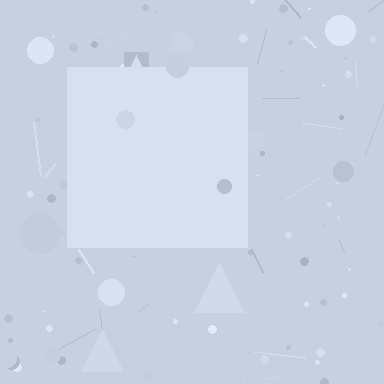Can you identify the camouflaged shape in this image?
The camouflaged shape is a square.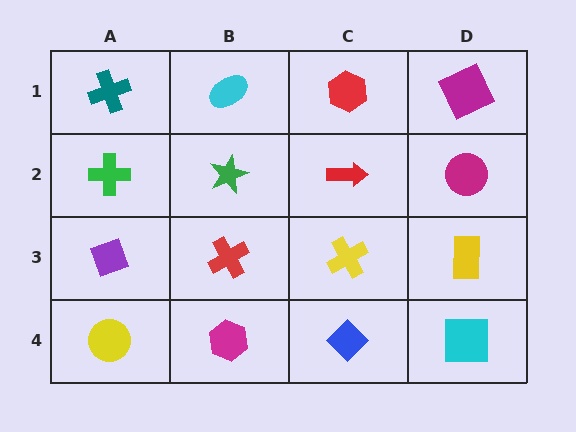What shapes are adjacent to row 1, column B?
A green star (row 2, column B), a teal cross (row 1, column A), a red hexagon (row 1, column C).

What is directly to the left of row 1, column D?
A red hexagon.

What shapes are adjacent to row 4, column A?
A purple diamond (row 3, column A), a magenta hexagon (row 4, column B).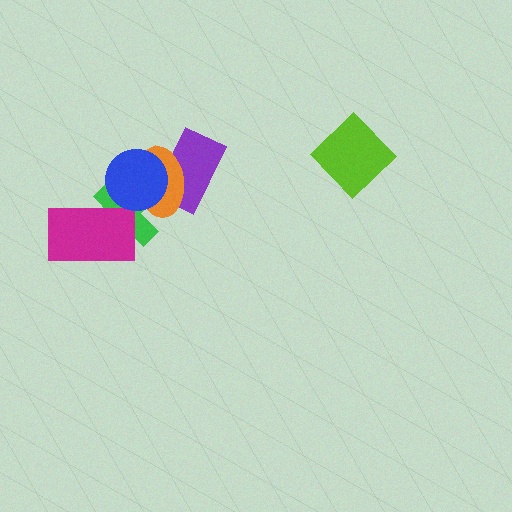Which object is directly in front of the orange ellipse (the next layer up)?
The green cross is directly in front of the orange ellipse.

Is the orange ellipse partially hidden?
Yes, it is partially covered by another shape.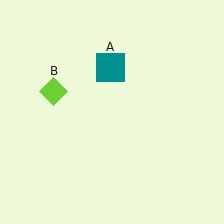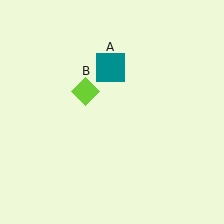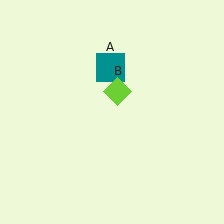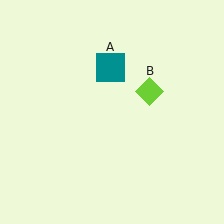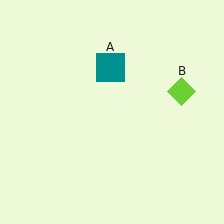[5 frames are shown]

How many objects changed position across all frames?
1 object changed position: lime diamond (object B).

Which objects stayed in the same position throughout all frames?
Teal square (object A) remained stationary.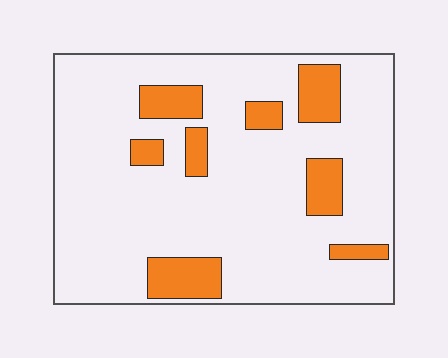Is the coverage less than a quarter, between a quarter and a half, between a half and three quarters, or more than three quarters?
Less than a quarter.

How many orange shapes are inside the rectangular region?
8.